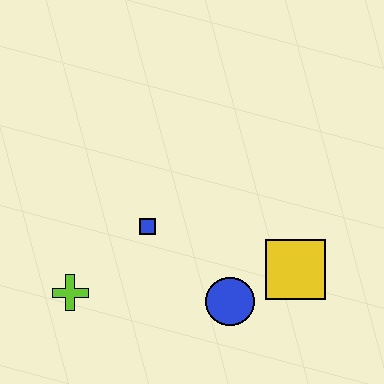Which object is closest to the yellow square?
The blue circle is closest to the yellow square.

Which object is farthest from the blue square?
The yellow square is farthest from the blue square.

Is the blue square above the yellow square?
Yes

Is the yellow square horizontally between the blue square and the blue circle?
No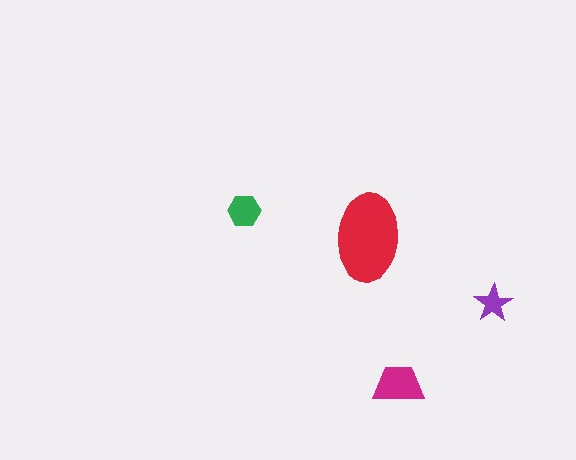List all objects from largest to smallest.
The red ellipse, the magenta trapezoid, the green hexagon, the purple star.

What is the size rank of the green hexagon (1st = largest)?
3rd.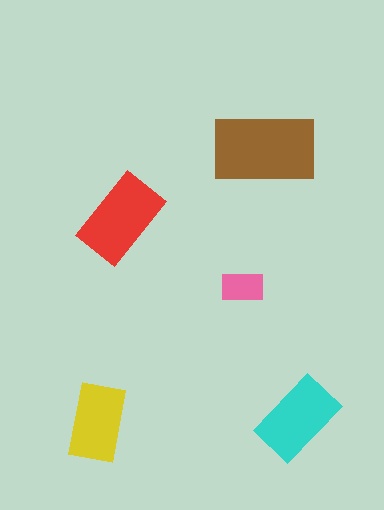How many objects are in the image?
There are 5 objects in the image.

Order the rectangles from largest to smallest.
the brown one, the red one, the cyan one, the yellow one, the pink one.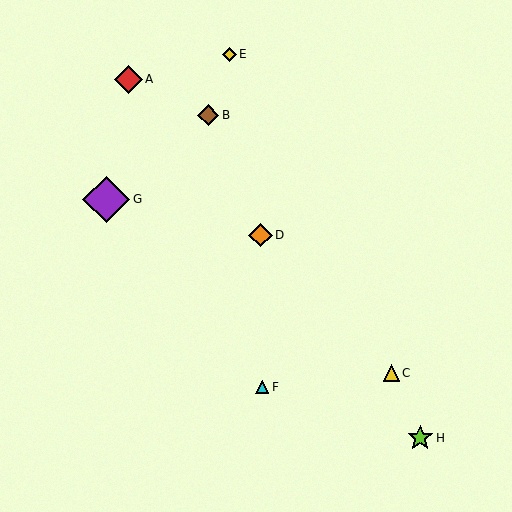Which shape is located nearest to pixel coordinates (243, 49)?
The yellow diamond (labeled E) at (229, 54) is nearest to that location.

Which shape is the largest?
The purple diamond (labeled G) is the largest.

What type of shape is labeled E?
Shape E is a yellow diamond.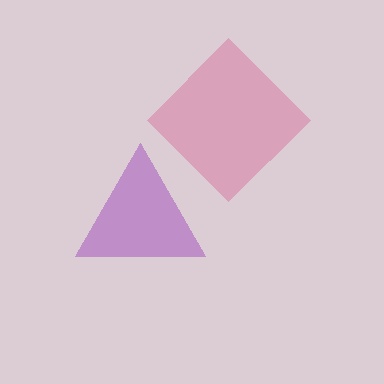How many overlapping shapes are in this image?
There are 2 overlapping shapes in the image.